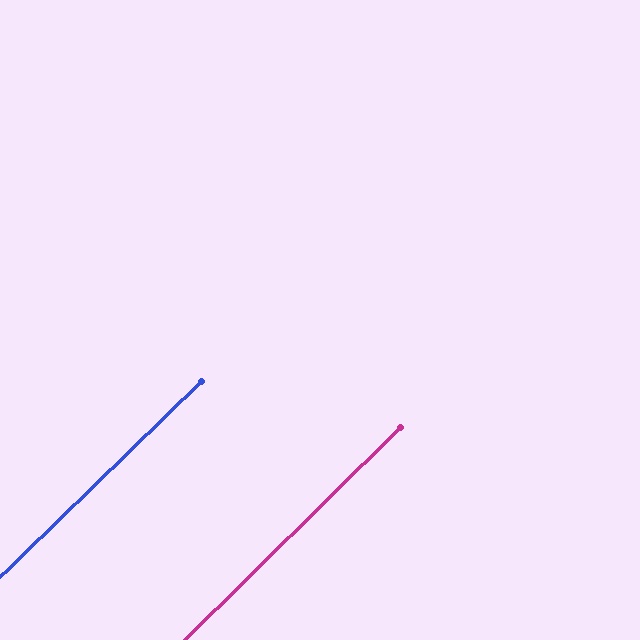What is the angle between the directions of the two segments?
Approximately 0 degrees.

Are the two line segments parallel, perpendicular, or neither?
Parallel — their directions differ by only 0.4°.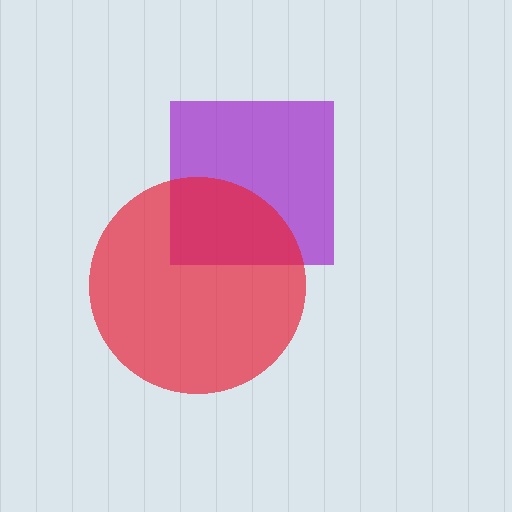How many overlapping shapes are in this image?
There are 2 overlapping shapes in the image.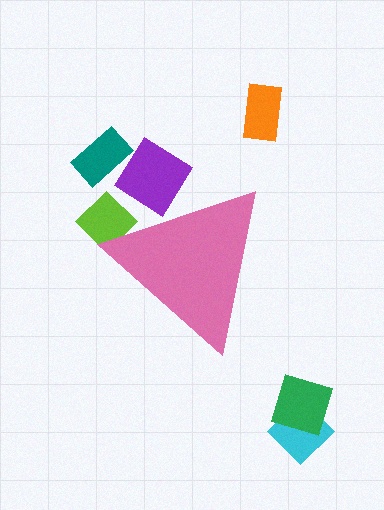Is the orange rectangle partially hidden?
No, the orange rectangle is fully visible.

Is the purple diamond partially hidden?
Yes, the purple diamond is partially hidden behind the pink triangle.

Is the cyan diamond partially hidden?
No, the cyan diamond is fully visible.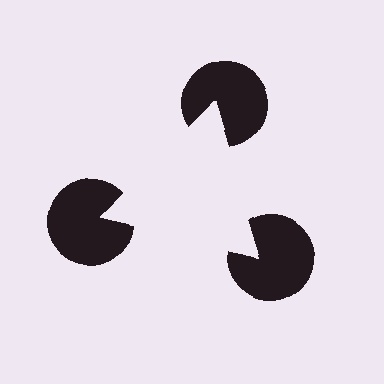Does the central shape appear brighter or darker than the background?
It typically appears slightly brighter than the background, even though no actual brightness change is drawn.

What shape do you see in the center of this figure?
An illusory triangle — its edges are inferred from the aligned wedge cuts in the pac-man discs, not physically drawn.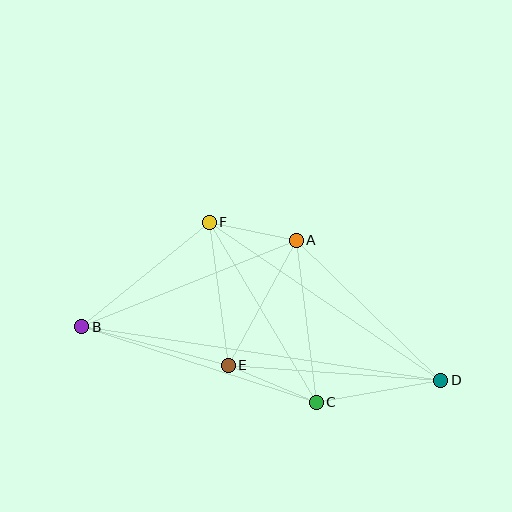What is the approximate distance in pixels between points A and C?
The distance between A and C is approximately 163 pixels.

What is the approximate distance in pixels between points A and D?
The distance between A and D is approximately 201 pixels.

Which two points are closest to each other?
Points A and F are closest to each other.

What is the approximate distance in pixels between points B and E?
The distance between B and E is approximately 151 pixels.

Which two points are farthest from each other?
Points B and D are farthest from each other.